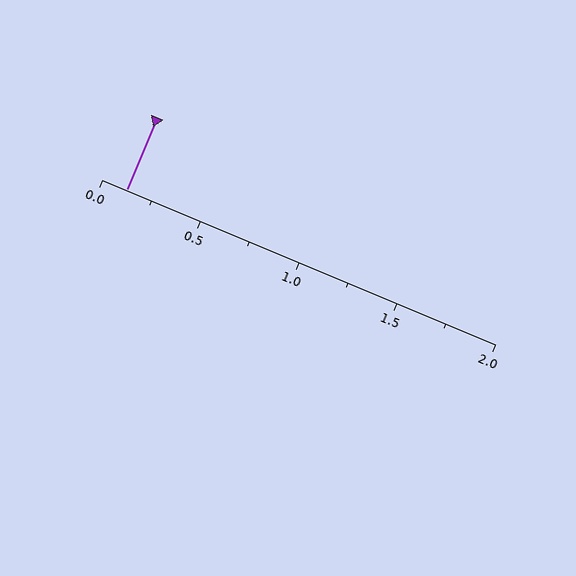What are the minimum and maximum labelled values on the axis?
The axis runs from 0.0 to 2.0.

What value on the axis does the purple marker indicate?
The marker indicates approximately 0.12.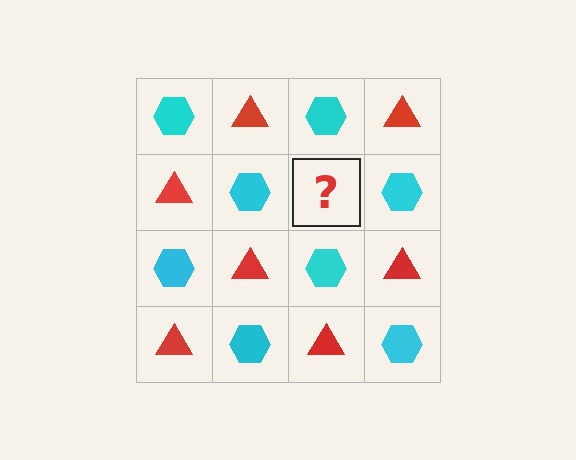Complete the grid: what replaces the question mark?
The question mark should be replaced with a red triangle.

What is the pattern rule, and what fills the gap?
The rule is that it alternates cyan hexagon and red triangle in a checkerboard pattern. The gap should be filled with a red triangle.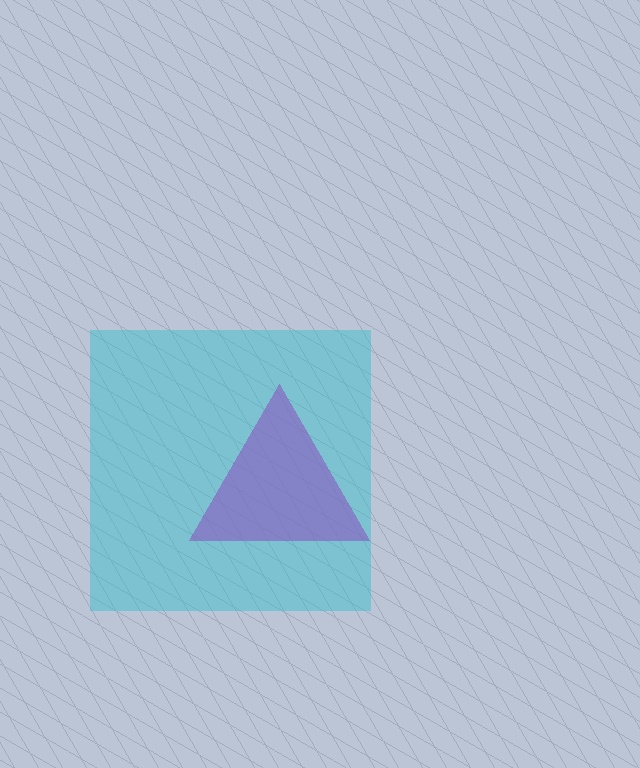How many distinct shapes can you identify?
There are 2 distinct shapes: a cyan square, a purple triangle.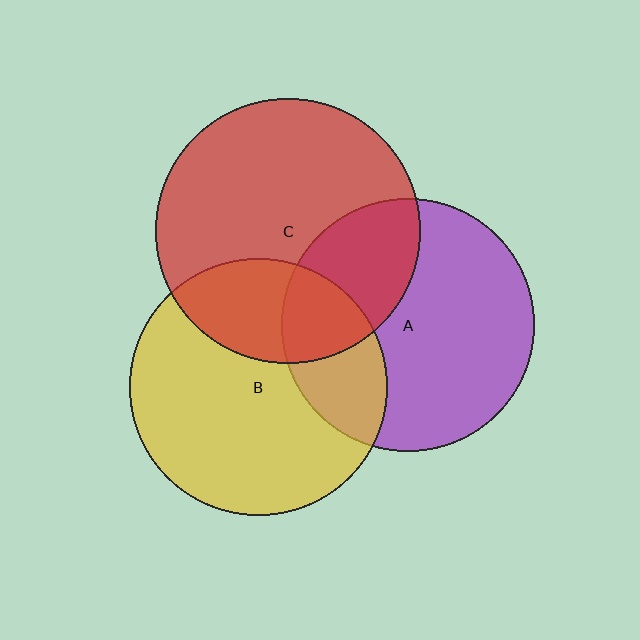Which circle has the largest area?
Circle C (red).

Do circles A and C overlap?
Yes.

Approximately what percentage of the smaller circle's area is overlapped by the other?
Approximately 30%.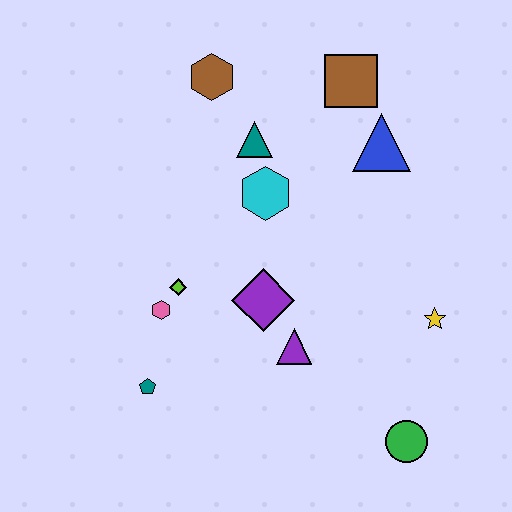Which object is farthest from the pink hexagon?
The brown square is farthest from the pink hexagon.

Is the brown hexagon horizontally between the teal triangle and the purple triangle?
No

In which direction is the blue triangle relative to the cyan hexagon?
The blue triangle is to the right of the cyan hexagon.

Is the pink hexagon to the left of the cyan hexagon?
Yes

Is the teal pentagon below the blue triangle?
Yes